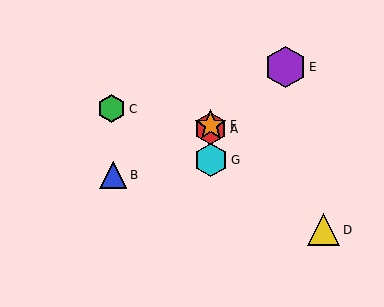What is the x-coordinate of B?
Object B is at x≈113.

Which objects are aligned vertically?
Objects A, F, G are aligned vertically.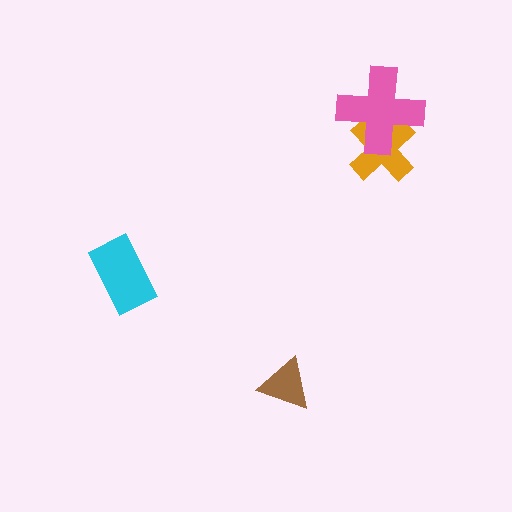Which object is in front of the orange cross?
The pink cross is in front of the orange cross.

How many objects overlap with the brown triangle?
0 objects overlap with the brown triangle.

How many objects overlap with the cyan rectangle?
0 objects overlap with the cyan rectangle.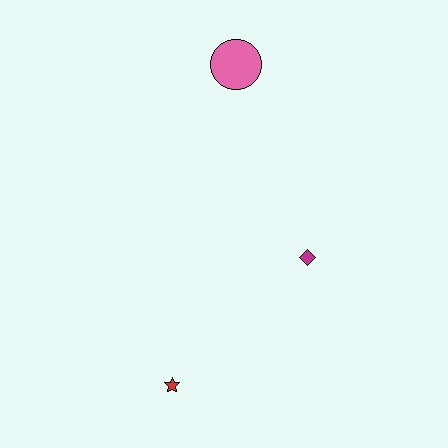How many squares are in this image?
There are no squares.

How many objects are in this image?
There are 3 objects.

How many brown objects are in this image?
There are no brown objects.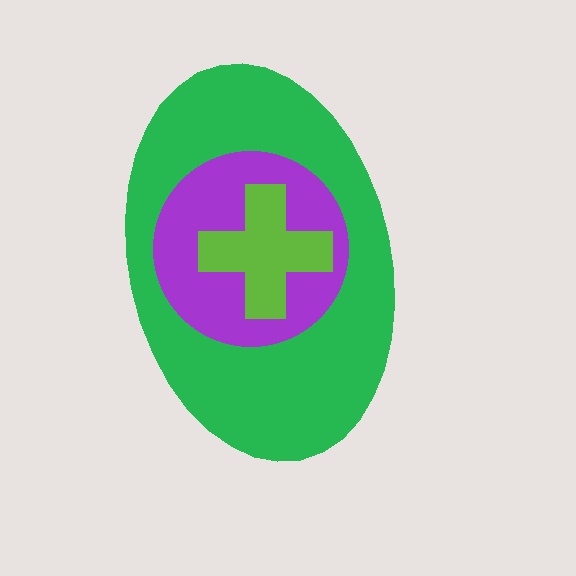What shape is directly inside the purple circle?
The lime cross.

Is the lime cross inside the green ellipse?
Yes.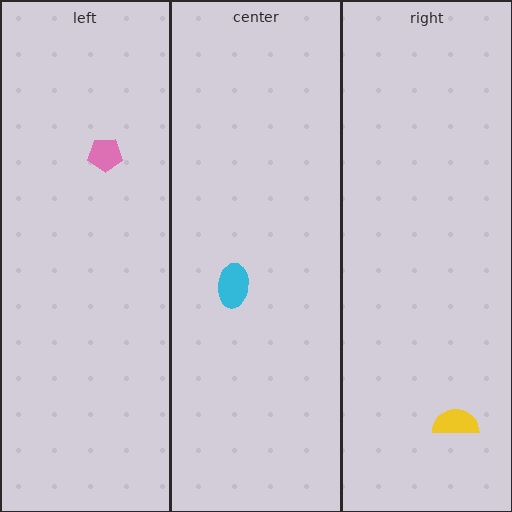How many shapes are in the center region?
1.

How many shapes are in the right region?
1.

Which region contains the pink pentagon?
The left region.